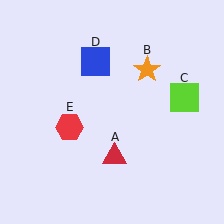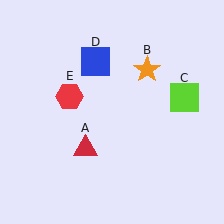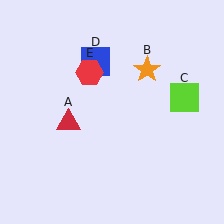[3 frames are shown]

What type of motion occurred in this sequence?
The red triangle (object A), red hexagon (object E) rotated clockwise around the center of the scene.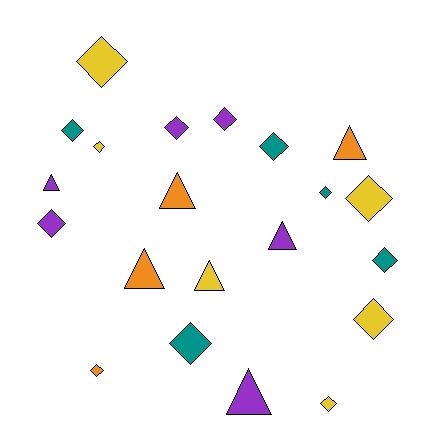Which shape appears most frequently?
Diamond, with 14 objects.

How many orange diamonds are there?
There is 1 orange diamond.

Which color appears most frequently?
Purple, with 6 objects.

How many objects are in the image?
There are 21 objects.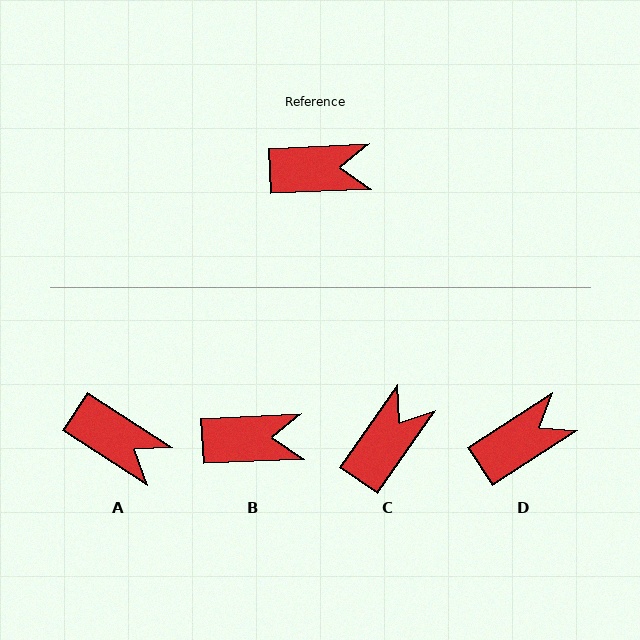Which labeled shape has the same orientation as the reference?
B.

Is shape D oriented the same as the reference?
No, it is off by about 31 degrees.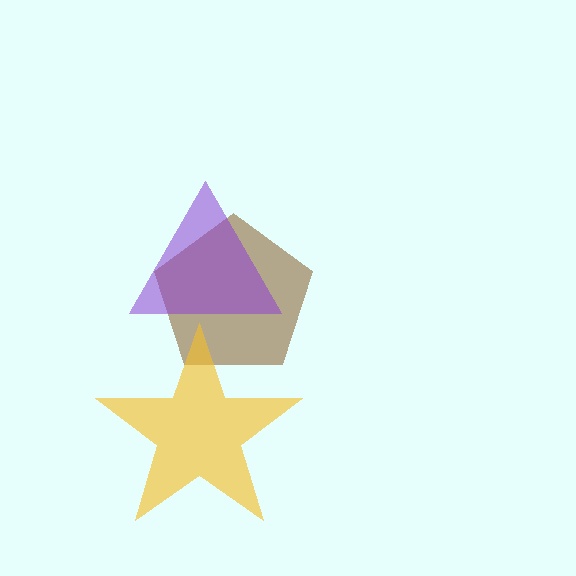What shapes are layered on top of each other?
The layered shapes are: a brown pentagon, a yellow star, a purple triangle.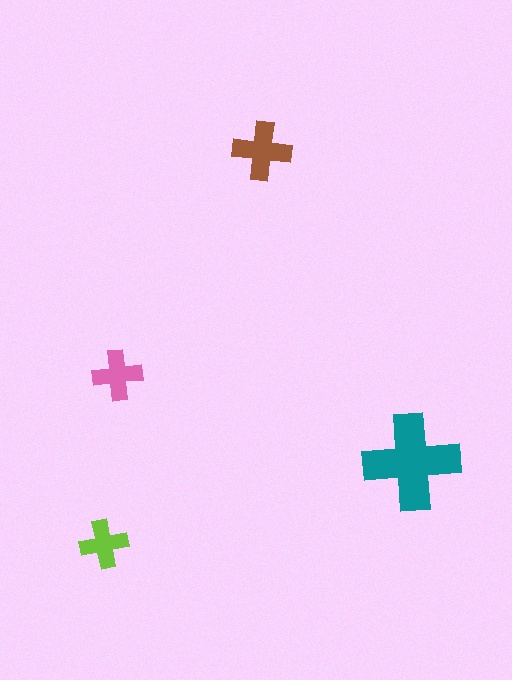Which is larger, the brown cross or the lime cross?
The brown one.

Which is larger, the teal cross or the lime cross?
The teal one.